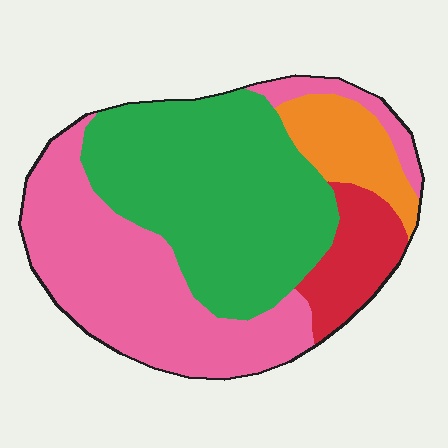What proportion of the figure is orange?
Orange covers about 10% of the figure.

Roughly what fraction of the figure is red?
Red covers around 10% of the figure.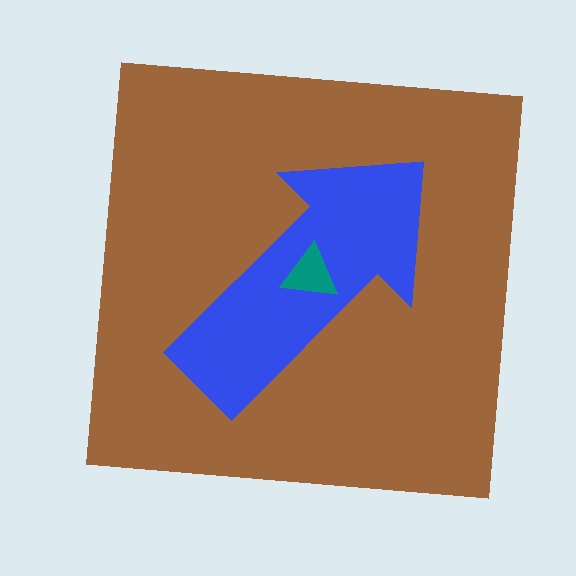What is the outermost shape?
The brown square.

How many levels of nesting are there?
3.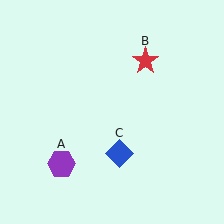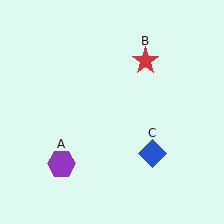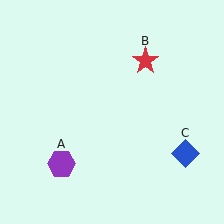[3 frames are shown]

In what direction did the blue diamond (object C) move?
The blue diamond (object C) moved right.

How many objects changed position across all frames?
1 object changed position: blue diamond (object C).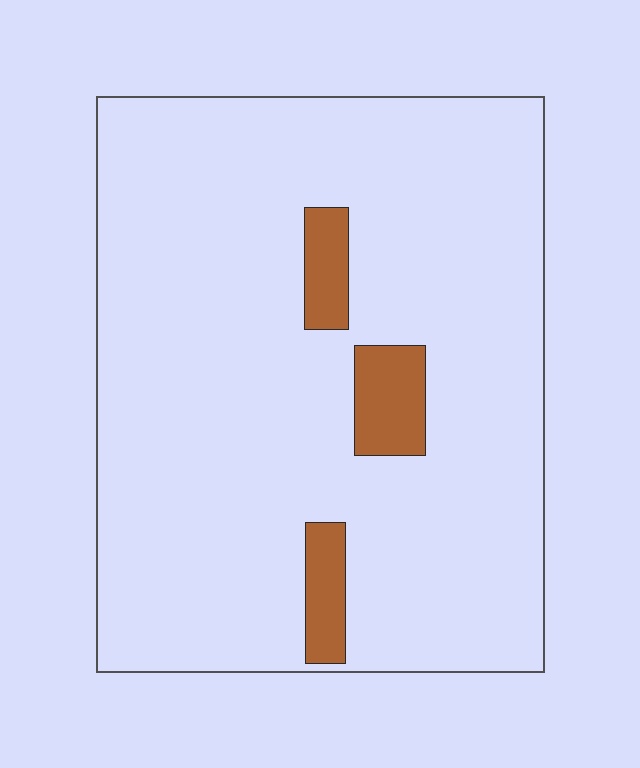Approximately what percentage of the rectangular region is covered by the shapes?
Approximately 5%.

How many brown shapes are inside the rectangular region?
3.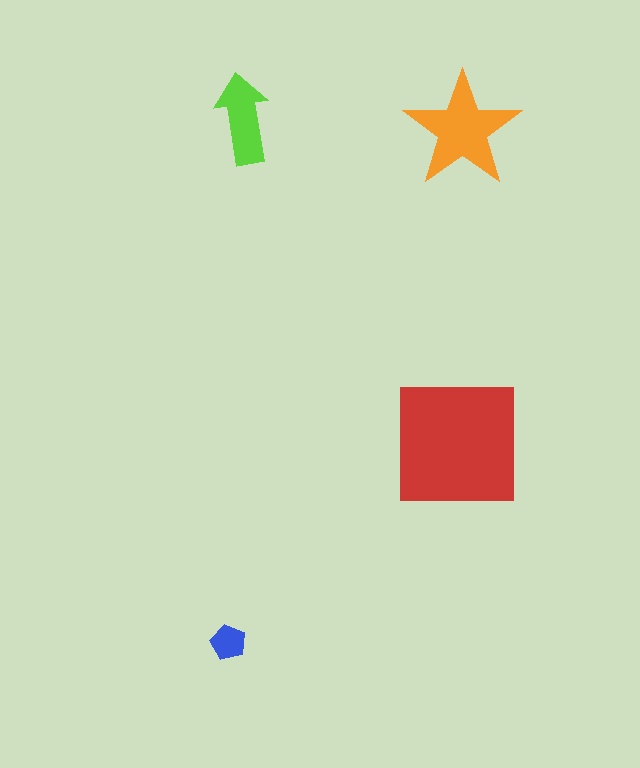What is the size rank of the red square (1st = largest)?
1st.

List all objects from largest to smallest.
The red square, the orange star, the lime arrow, the blue pentagon.